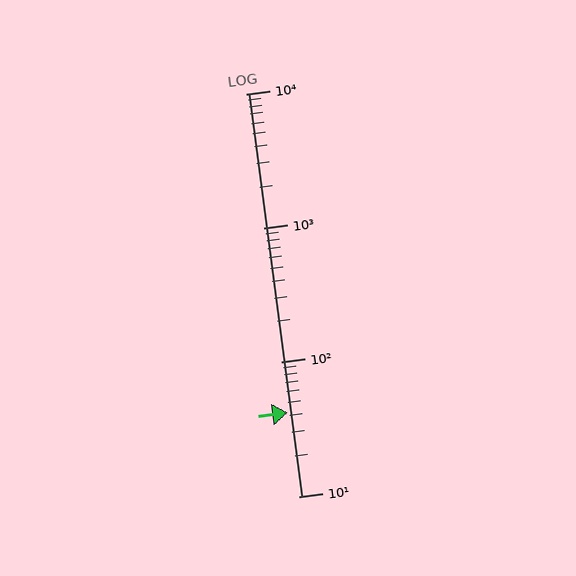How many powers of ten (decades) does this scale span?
The scale spans 3 decades, from 10 to 10000.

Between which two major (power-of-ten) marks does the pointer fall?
The pointer is between 10 and 100.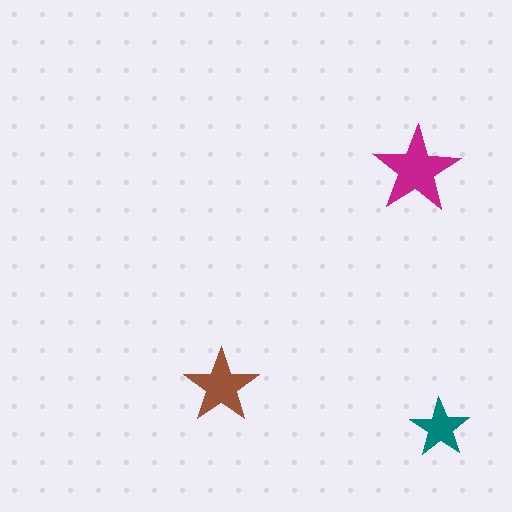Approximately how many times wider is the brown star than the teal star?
About 1.5 times wider.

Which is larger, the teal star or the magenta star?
The magenta one.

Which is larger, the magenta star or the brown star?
The magenta one.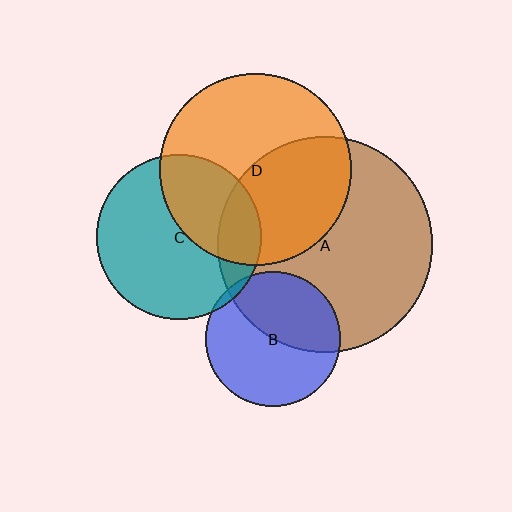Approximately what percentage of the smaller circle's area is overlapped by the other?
Approximately 15%.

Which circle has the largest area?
Circle A (brown).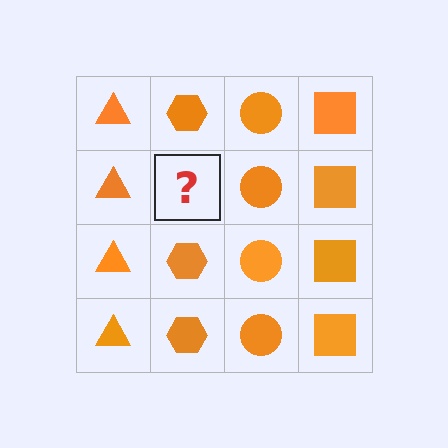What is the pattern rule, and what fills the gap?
The rule is that each column has a consistent shape. The gap should be filled with an orange hexagon.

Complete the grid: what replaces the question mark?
The question mark should be replaced with an orange hexagon.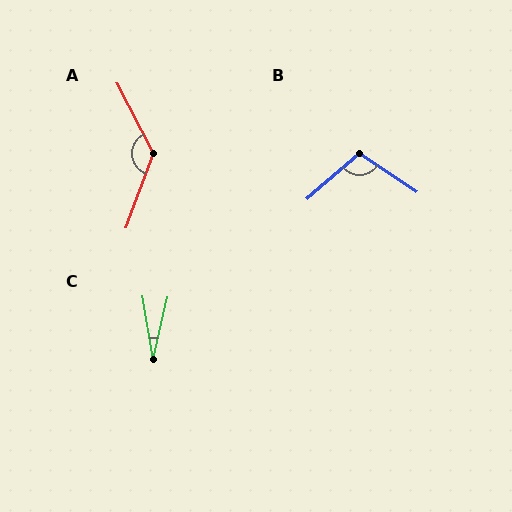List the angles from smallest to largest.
C (23°), B (106°), A (133°).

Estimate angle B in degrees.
Approximately 106 degrees.